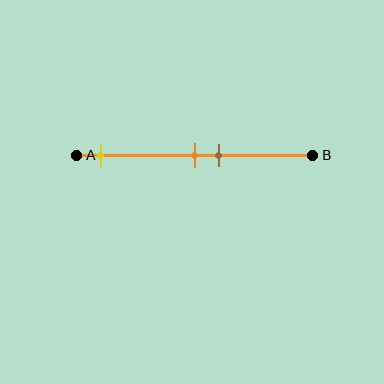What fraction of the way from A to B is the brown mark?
The brown mark is approximately 60% (0.6) of the way from A to B.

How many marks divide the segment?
There are 3 marks dividing the segment.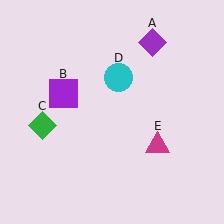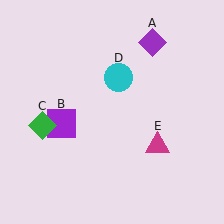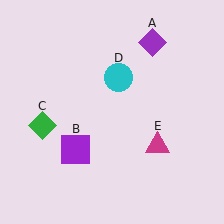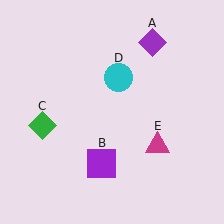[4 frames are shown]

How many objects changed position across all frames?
1 object changed position: purple square (object B).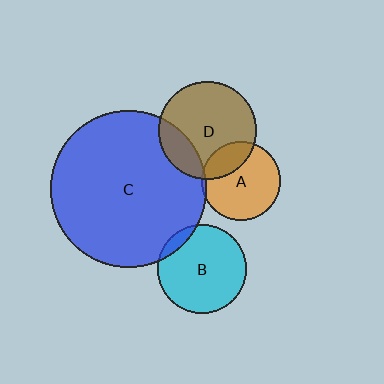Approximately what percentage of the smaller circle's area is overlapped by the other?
Approximately 25%.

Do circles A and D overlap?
Yes.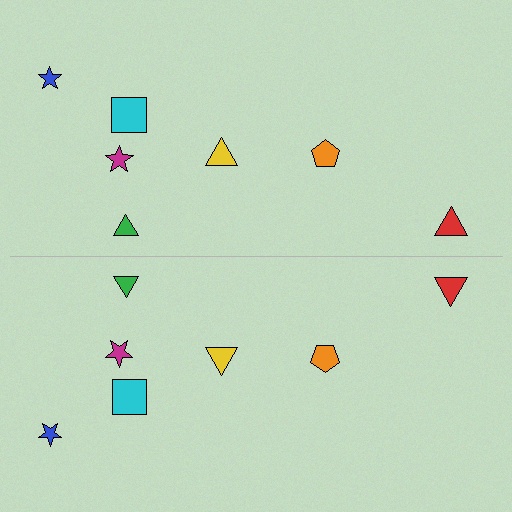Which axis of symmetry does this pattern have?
The pattern has a horizontal axis of symmetry running through the center of the image.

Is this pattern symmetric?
Yes, this pattern has bilateral (reflection) symmetry.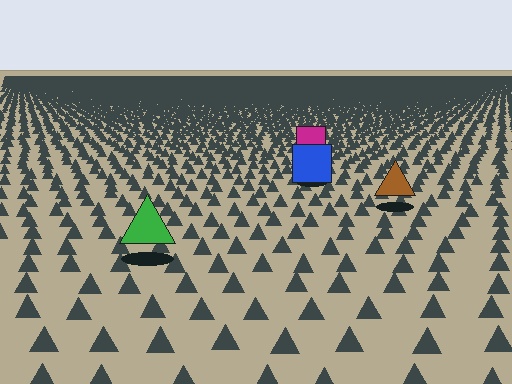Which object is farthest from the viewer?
The magenta square is farthest from the viewer. It appears smaller and the ground texture around it is denser.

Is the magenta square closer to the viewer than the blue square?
No. The blue square is closer — you can tell from the texture gradient: the ground texture is coarser near it.